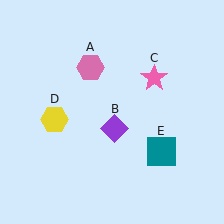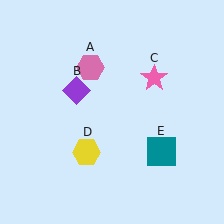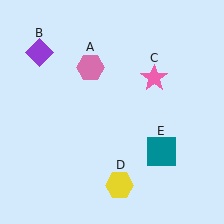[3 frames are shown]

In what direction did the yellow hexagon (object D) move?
The yellow hexagon (object D) moved down and to the right.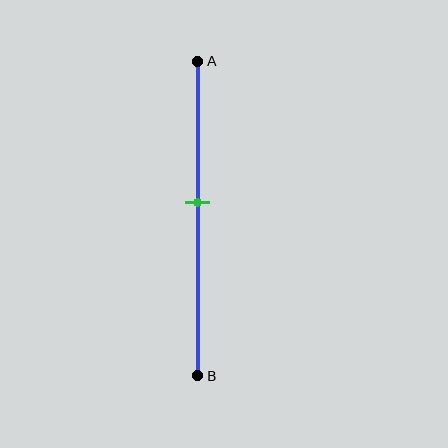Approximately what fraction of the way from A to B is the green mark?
The green mark is approximately 45% of the way from A to B.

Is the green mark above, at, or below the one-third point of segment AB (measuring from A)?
The green mark is below the one-third point of segment AB.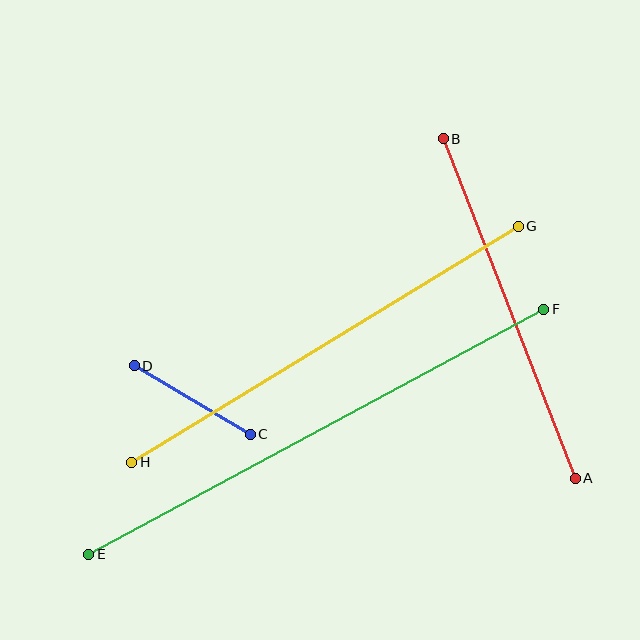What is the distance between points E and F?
The distance is approximately 517 pixels.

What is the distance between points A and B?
The distance is approximately 364 pixels.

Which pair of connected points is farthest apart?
Points E and F are farthest apart.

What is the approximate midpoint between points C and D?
The midpoint is at approximately (192, 400) pixels.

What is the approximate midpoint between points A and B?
The midpoint is at approximately (509, 308) pixels.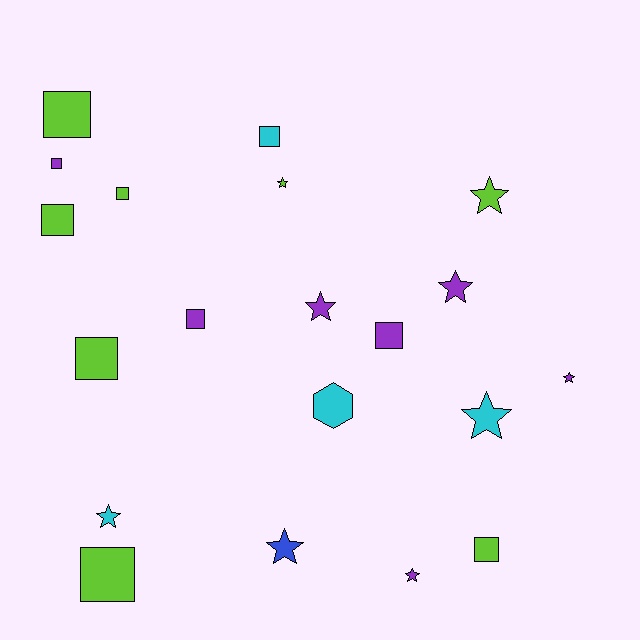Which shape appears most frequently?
Square, with 10 objects.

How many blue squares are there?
There are no blue squares.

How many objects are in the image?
There are 20 objects.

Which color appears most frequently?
Lime, with 8 objects.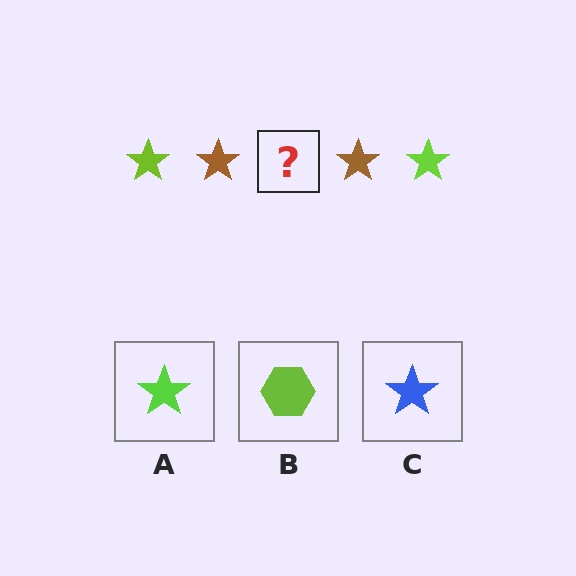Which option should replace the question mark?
Option A.